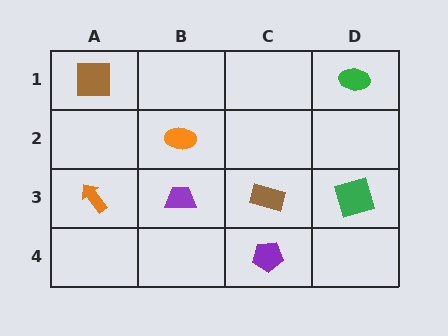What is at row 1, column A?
A brown square.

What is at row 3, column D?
A green square.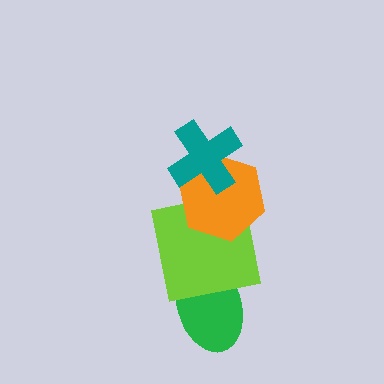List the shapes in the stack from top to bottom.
From top to bottom: the teal cross, the orange hexagon, the lime square, the green ellipse.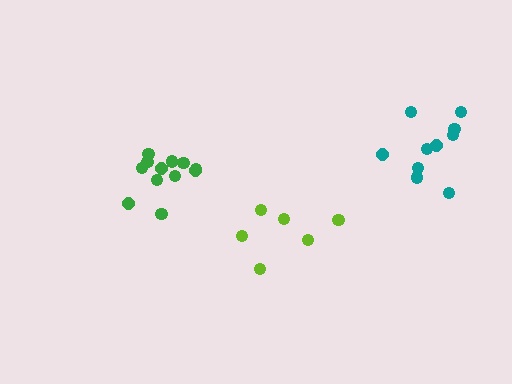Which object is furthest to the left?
The green cluster is leftmost.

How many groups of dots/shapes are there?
There are 3 groups.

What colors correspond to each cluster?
The clusters are colored: green, lime, teal.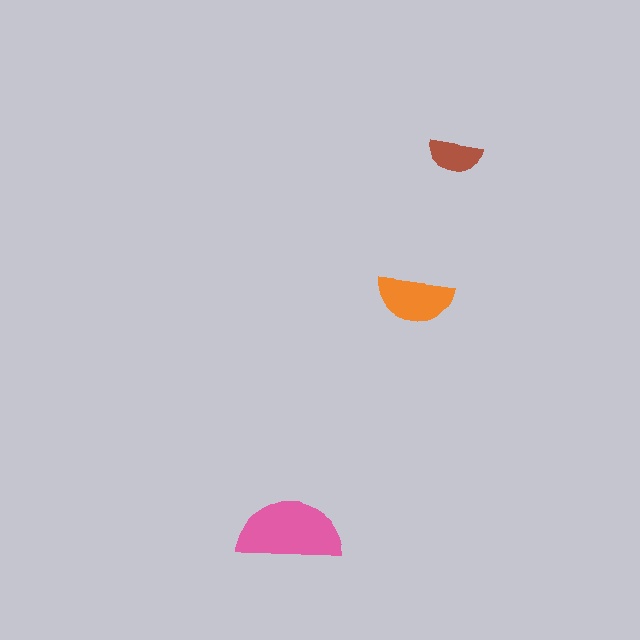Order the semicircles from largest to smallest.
the pink one, the orange one, the brown one.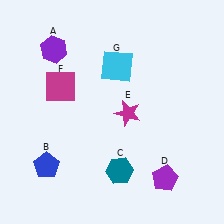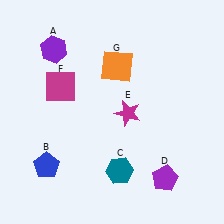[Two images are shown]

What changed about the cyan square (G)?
In Image 1, G is cyan. In Image 2, it changed to orange.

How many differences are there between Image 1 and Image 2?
There is 1 difference between the two images.